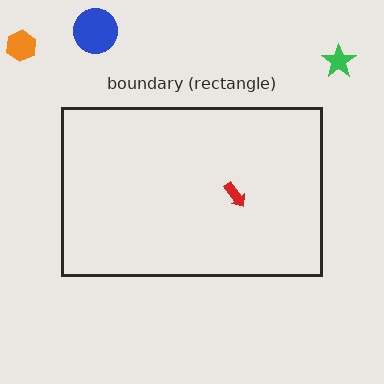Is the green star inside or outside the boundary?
Outside.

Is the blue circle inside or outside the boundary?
Outside.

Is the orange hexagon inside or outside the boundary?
Outside.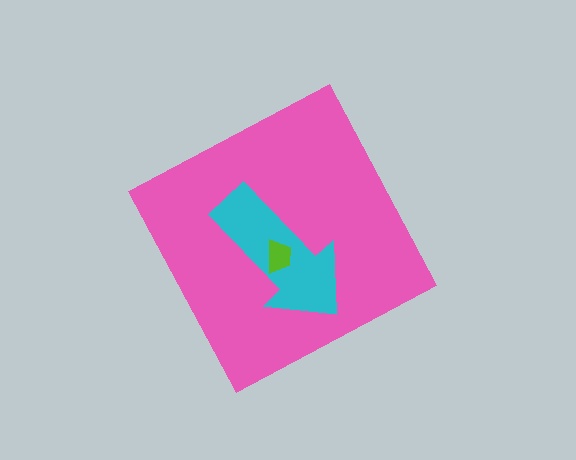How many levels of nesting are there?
3.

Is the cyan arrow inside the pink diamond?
Yes.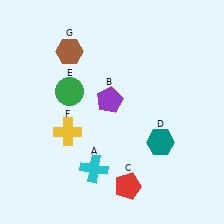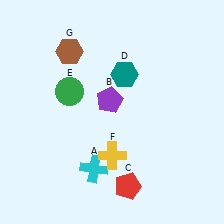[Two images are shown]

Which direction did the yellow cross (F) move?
The yellow cross (F) moved right.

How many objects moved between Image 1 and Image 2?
2 objects moved between the two images.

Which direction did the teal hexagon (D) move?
The teal hexagon (D) moved up.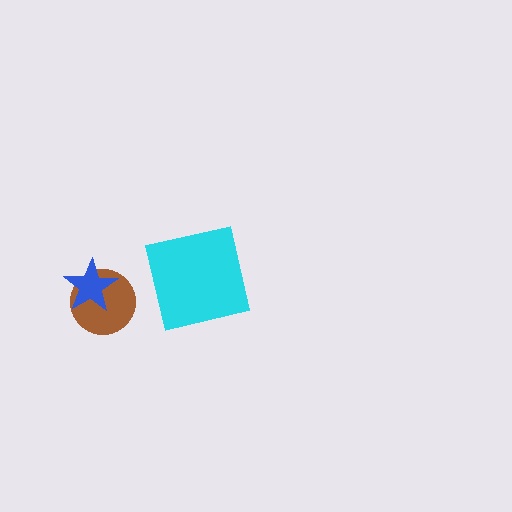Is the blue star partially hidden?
No, no other shape covers it.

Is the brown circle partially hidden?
Yes, it is partially covered by another shape.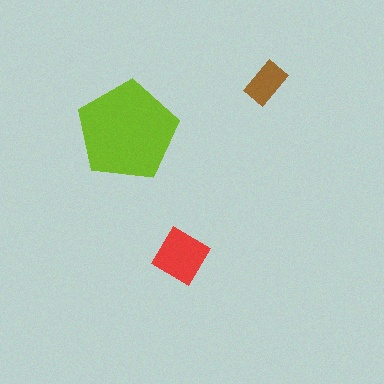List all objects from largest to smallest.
The lime pentagon, the red diamond, the brown rectangle.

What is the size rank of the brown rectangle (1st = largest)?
3rd.